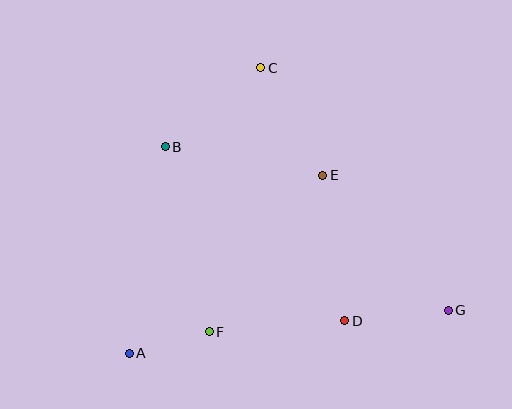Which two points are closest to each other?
Points A and F are closest to each other.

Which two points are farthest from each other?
Points B and G are farthest from each other.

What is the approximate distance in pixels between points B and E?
The distance between B and E is approximately 160 pixels.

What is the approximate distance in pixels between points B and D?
The distance between B and D is approximately 250 pixels.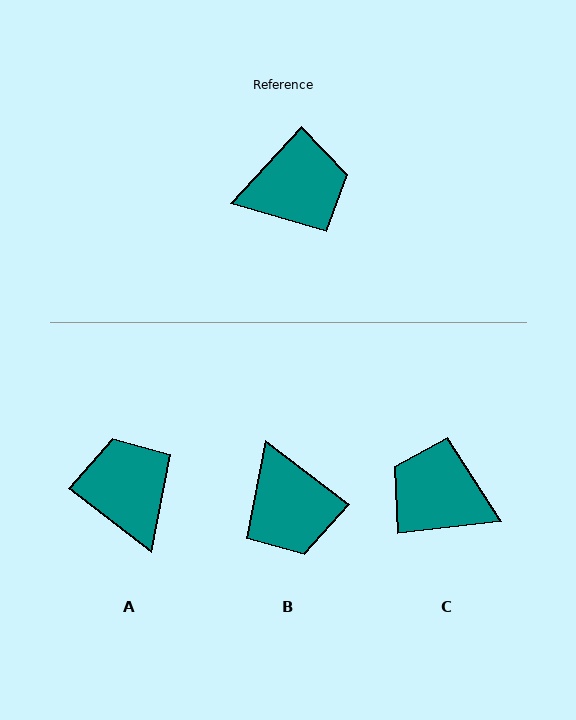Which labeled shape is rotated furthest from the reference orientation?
C, about 139 degrees away.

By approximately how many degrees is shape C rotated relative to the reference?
Approximately 139 degrees counter-clockwise.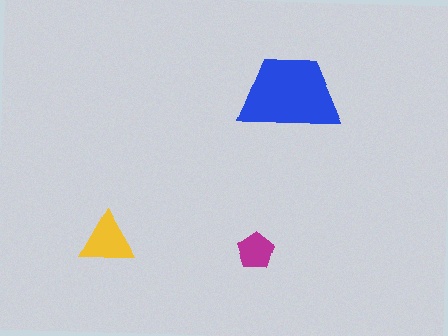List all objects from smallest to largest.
The magenta pentagon, the yellow triangle, the blue trapezoid.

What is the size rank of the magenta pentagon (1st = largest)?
3rd.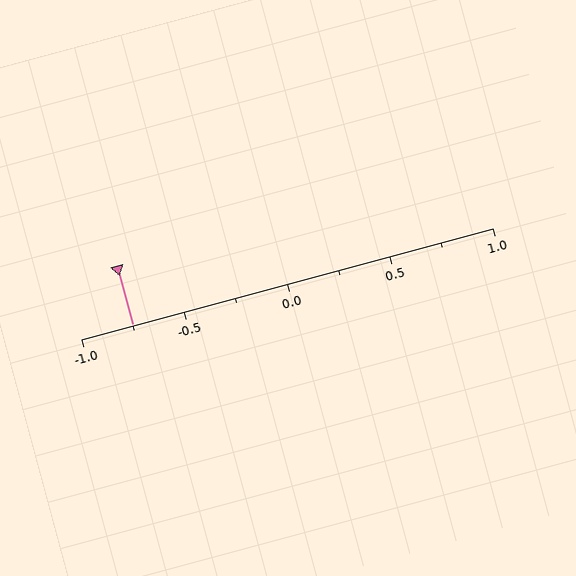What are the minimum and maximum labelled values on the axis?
The axis runs from -1.0 to 1.0.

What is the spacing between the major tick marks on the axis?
The major ticks are spaced 0.5 apart.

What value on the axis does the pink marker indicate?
The marker indicates approximately -0.75.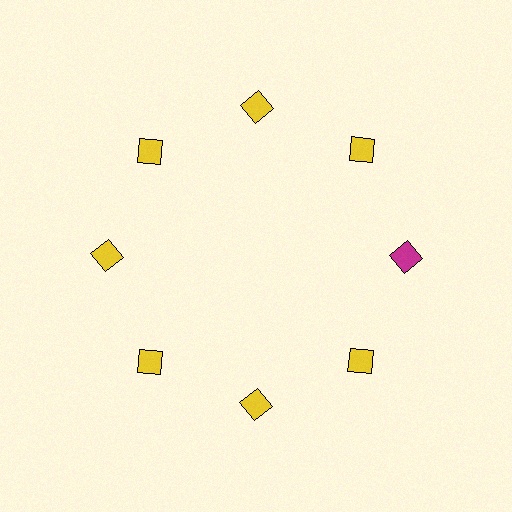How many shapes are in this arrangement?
There are 8 shapes arranged in a ring pattern.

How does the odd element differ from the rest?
It has a different color: magenta instead of yellow.